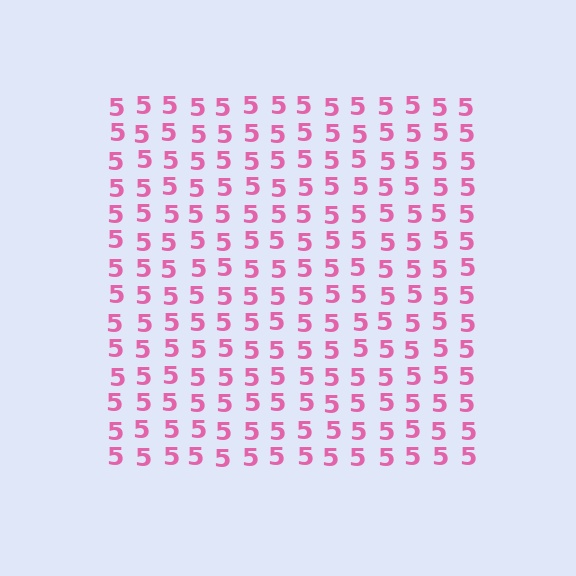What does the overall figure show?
The overall figure shows a square.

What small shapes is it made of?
It is made of small digit 5's.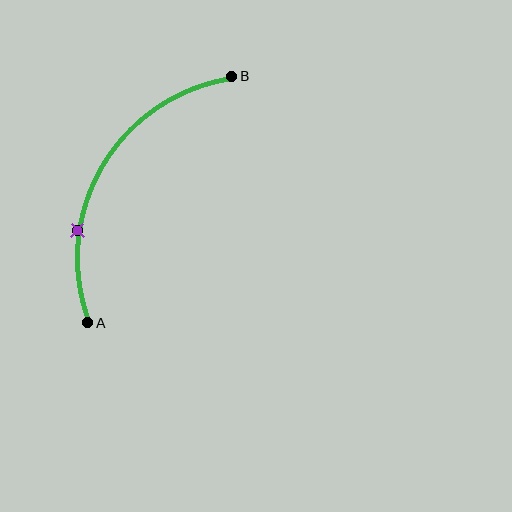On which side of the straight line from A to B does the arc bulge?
The arc bulges to the left of the straight line connecting A and B.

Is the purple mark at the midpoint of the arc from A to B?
No. The purple mark lies on the arc but is closer to endpoint A. The arc midpoint would be at the point on the curve equidistant along the arc from both A and B.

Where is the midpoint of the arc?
The arc midpoint is the point on the curve farthest from the straight line joining A and B. It sits to the left of that line.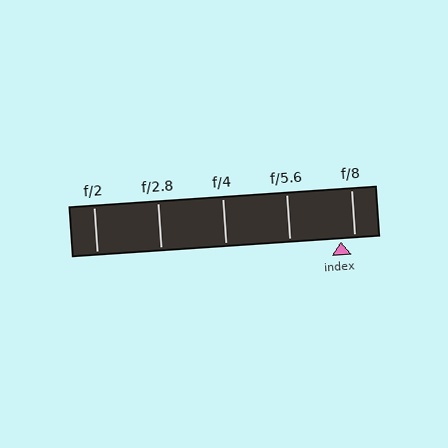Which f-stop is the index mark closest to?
The index mark is closest to f/8.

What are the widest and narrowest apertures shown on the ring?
The widest aperture shown is f/2 and the narrowest is f/8.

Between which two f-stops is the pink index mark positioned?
The index mark is between f/5.6 and f/8.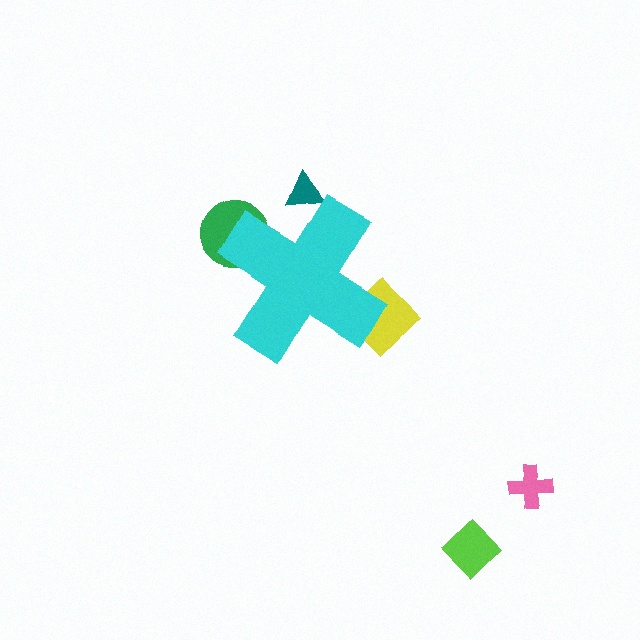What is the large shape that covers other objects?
A cyan cross.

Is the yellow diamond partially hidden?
Yes, the yellow diamond is partially hidden behind the cyan cross.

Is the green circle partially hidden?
Yes, the green circle is partially hidden behind the cyan cross.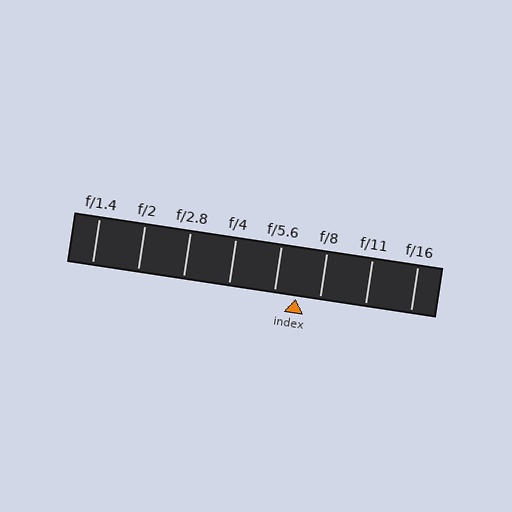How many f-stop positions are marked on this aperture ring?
There are 8 f-stop positions marked.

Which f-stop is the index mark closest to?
The index mark is closest to f/5.6.